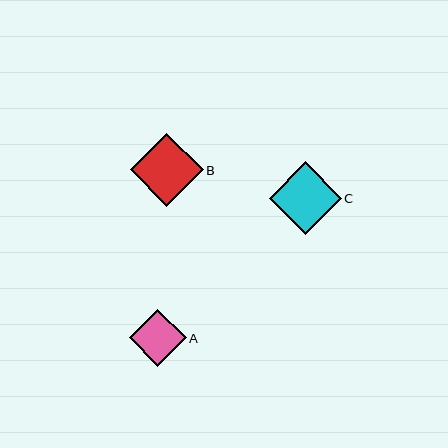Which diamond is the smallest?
Diamond A is the smallest with a size of approximately 57 pixels.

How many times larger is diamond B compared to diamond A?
Diamond B is approximately 1.3 times the size of diamond A.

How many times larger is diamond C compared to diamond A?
Diamond C is approximately 1.3 times the size of diamond A.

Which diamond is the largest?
Diamond B is the largest with a size of approximately 73 pixels.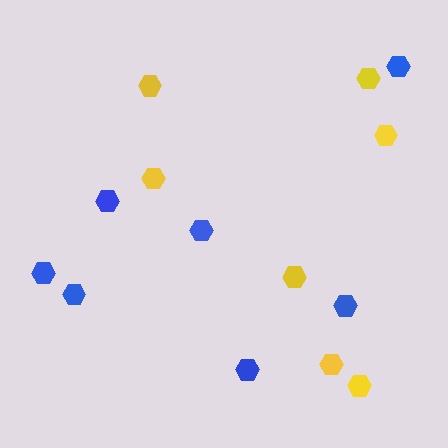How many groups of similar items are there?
There are 2 groups: one group of yellow hexagons (7) and one group of blue hexagons (7).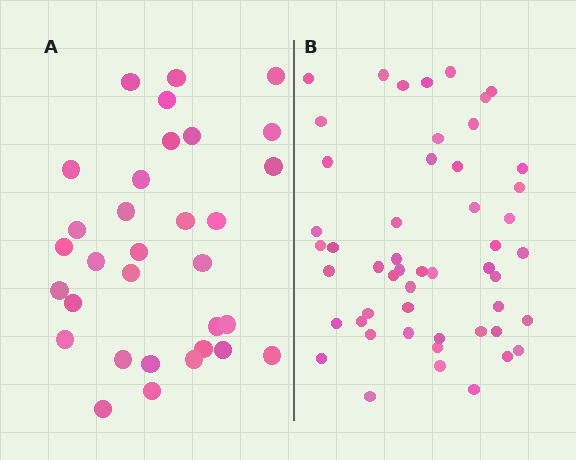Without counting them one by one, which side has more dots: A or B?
Region B (the right region) has more dots.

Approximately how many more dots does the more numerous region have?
Region B has approximately 20 more dots than region A.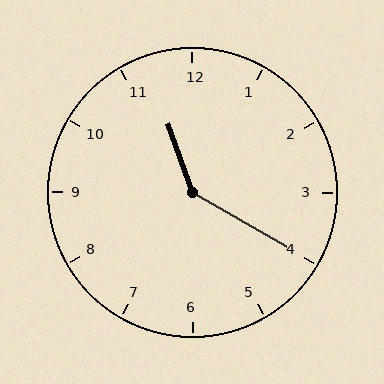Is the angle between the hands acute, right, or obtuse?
It is obtuse.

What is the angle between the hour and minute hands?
Approximately 140 degrees.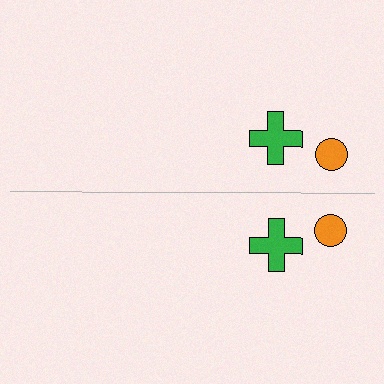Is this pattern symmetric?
Yes, this pattern has bilateral (reflection) symmetry.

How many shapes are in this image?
There are 4 shapes in this image.